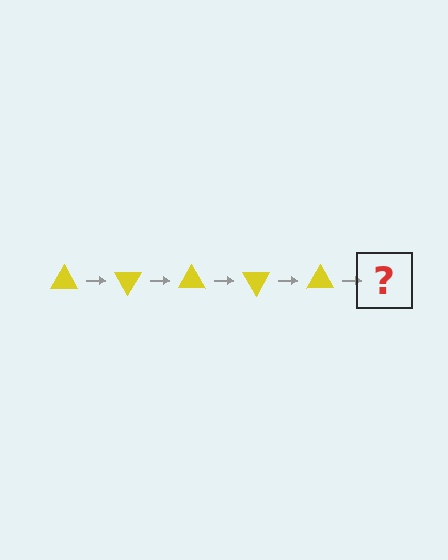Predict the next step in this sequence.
The next step is a yellow triangle rotated 300 degrees.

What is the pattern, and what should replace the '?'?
The pattern is that the triangle rotates 60 degrees each step. The '?' should be a yellow triangle rotated 300 degrees.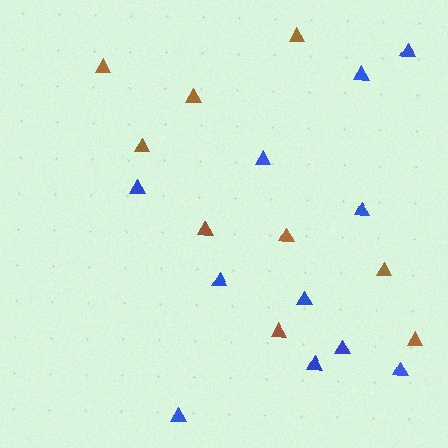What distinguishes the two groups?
There are 2 groups: one group of brown triangles (9) and one group of blue triangles (11).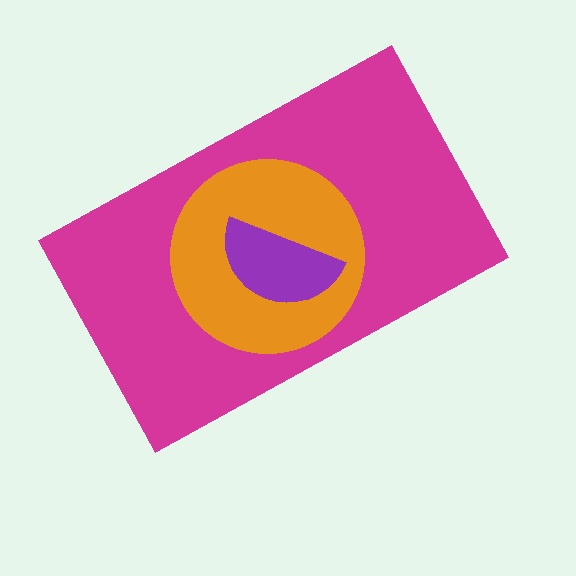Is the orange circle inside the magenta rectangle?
Yes.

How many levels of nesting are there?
3.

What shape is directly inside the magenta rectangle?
The orange circle.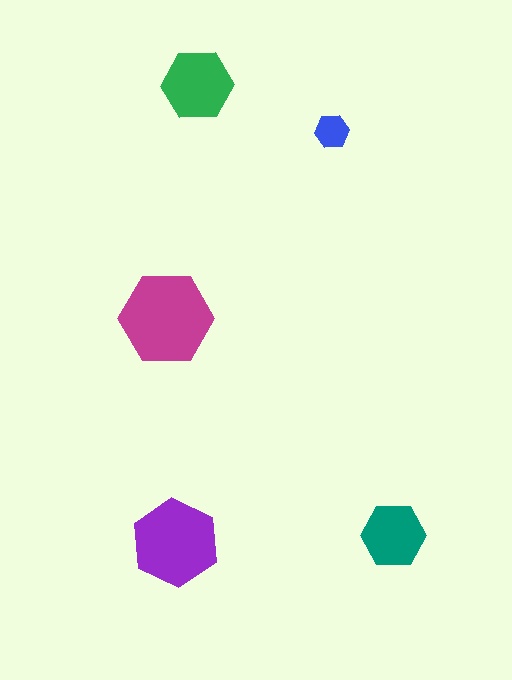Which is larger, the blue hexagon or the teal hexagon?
The teal one.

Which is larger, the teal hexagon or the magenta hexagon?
The magenta one.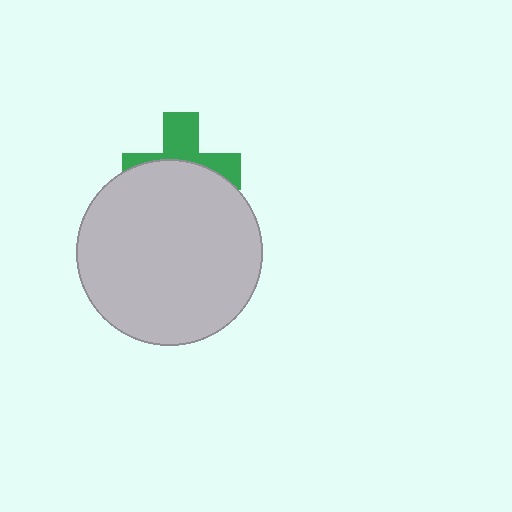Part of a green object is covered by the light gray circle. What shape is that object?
It is a cross.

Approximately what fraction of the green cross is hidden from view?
Roughly 57% of the green cross is hidden behind the light gray circle.